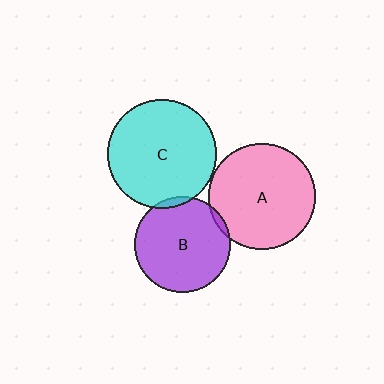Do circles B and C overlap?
Yes.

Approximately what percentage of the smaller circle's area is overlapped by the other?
Approximately 5%.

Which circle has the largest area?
Circle C (cyan).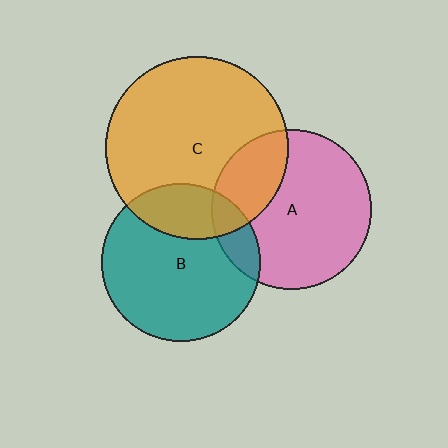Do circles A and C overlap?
Yes.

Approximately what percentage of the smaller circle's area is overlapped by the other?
Approximately 25%.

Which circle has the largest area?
Circle C (orange).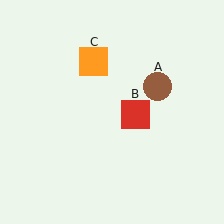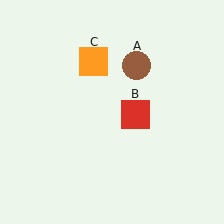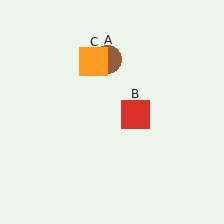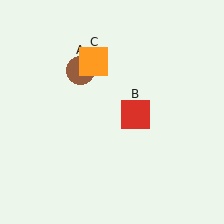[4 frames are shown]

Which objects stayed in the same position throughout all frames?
Red square (object B) and orange square (object C) remained stationary.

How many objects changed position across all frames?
1 object changed position: brown circle (object A).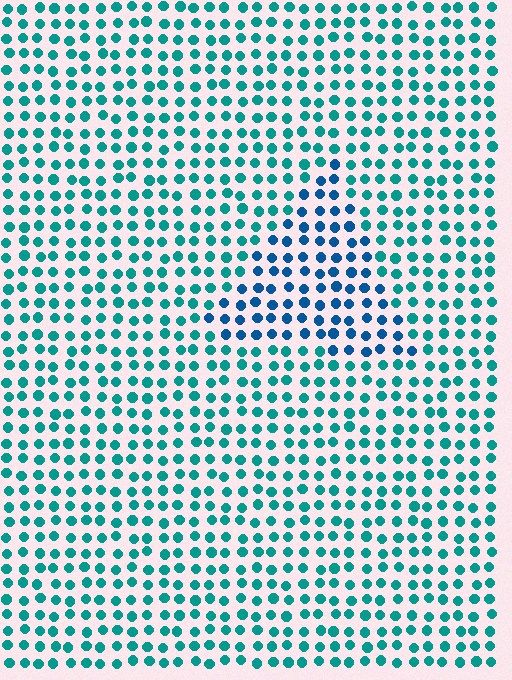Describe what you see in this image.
The image is filled with small teal elements in a uniform arrangement. A triangle-shaped region is visible where the elements are tinted to a slightly different hue, forming a subtle color boundary.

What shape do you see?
I see a triangle.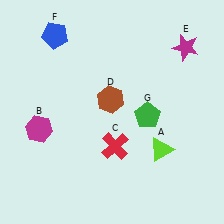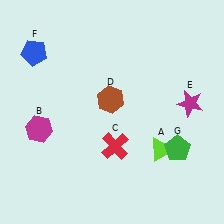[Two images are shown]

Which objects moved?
The objects that moved are: the magenta star (E), the blue pentagon (F), the green pentagon (G).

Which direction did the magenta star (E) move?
The magenta star (E) moved down.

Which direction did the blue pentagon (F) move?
The blue pentagon (F) moved left.